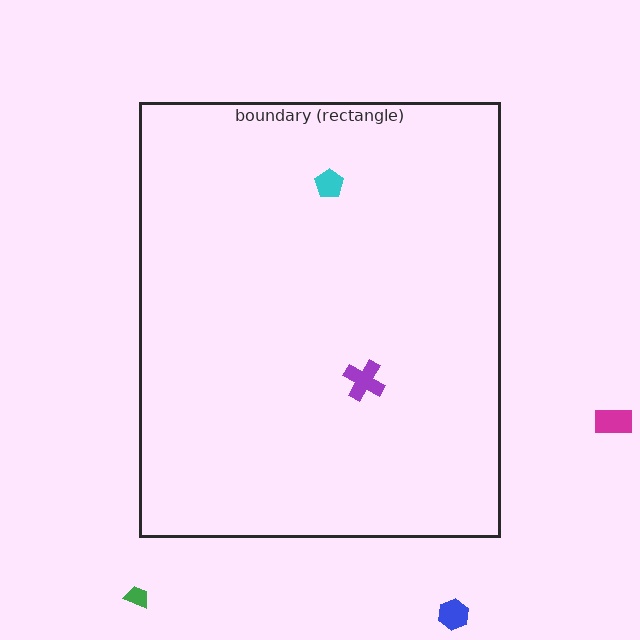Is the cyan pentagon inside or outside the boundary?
Inside.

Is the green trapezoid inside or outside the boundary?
Outside.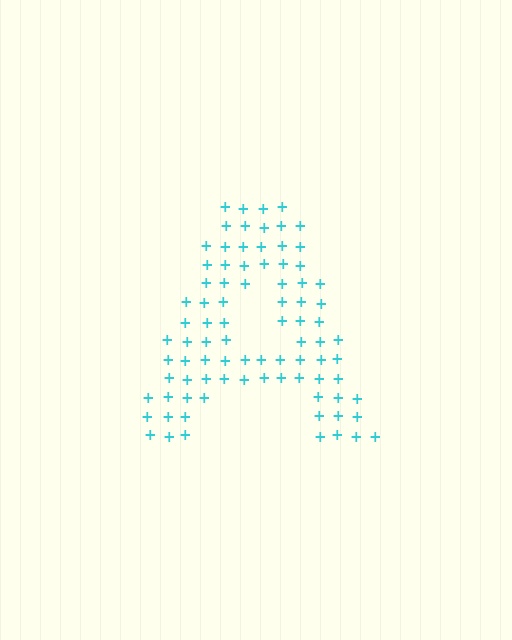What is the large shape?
The large shape is the letter A.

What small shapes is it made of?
It is made of small plus signs.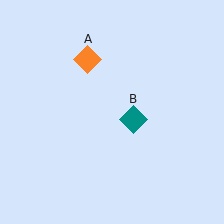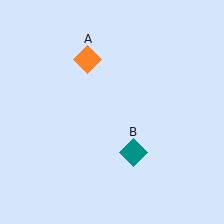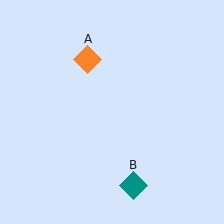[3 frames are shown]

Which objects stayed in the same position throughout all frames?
Orange diamond (object A) remained stationary.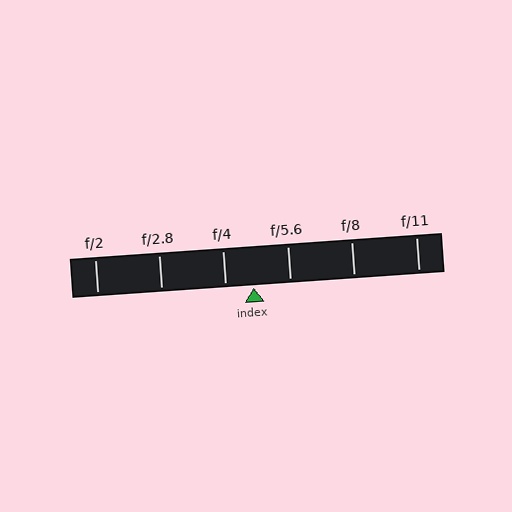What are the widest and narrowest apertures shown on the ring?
The widest aperture shown is f/2 and the narrowest is f/11.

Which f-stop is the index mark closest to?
The index mark is closest to f/4.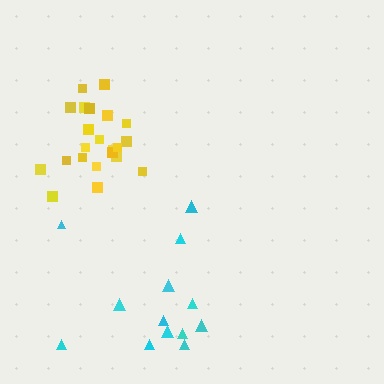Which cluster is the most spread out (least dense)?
Cyan.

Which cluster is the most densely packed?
Yellow.